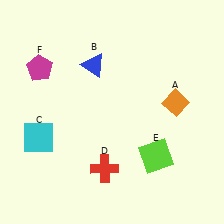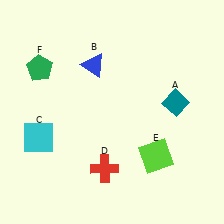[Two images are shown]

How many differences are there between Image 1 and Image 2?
There are 2 differences between the two images.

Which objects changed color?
A changed from orange to teal. F changed from magenta to green.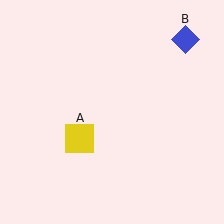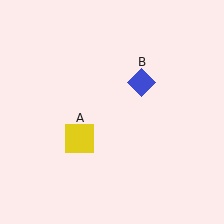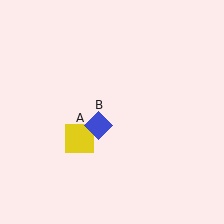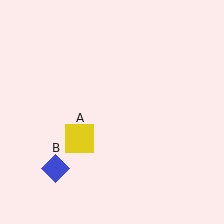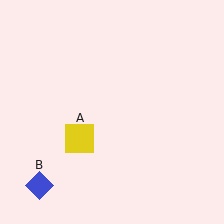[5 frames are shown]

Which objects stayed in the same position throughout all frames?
Yellow square (object A) remained stationary.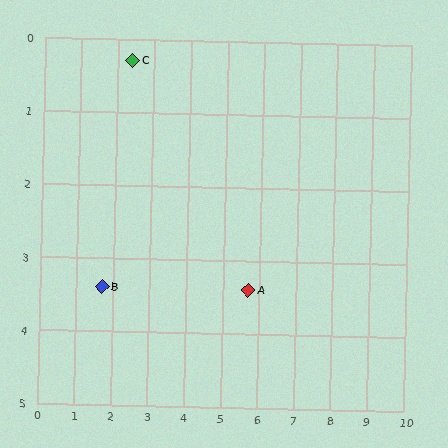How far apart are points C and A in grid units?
Points C and A are about 4.5 grid units apart.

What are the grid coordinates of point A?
Point A is at approximately (5.7, 3.4).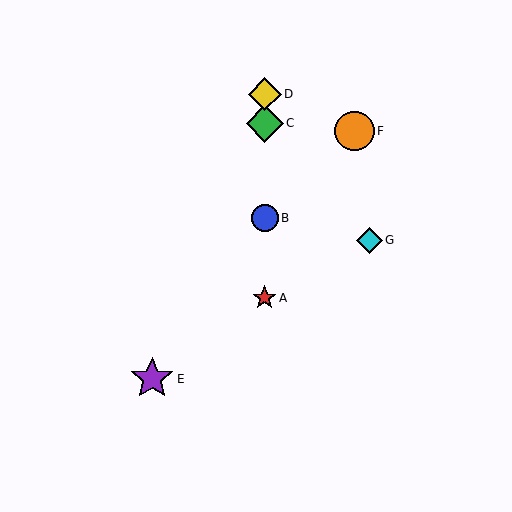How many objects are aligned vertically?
4 objects (A, B, C, D) are aligned vertically.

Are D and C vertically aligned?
Yes, both are at x≈265.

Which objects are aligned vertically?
Objects A, B, C, D are aligned vertically.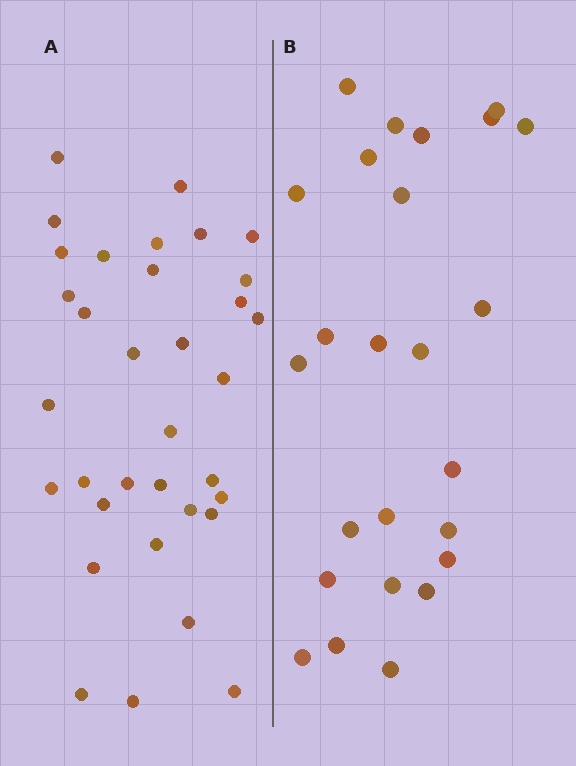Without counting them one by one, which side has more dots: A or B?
Region A (the left region) has more dots.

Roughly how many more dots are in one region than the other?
Region A has roughly 8 or so more dots than region B.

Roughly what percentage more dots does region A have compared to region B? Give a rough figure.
About 35% more.